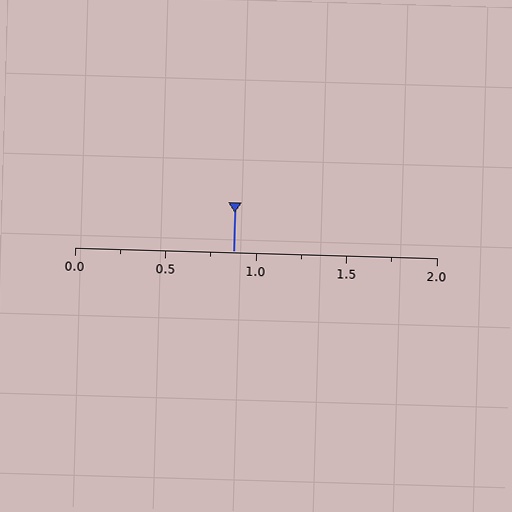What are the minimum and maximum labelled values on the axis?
The axis runs from 0.0 to 2.0.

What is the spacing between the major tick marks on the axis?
The major ticks are spaced 0.5 apart.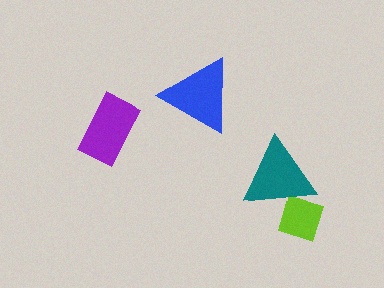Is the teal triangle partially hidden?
No, no other shape covers it.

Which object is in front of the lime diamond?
The teal triangle is in front of the lime diamond.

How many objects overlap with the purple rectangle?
0 objects overlap with the purple rectangle.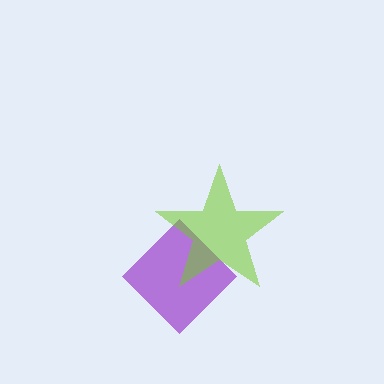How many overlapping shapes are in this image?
There are 2 overlapping shapes in the image.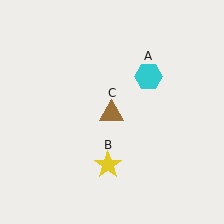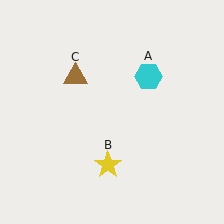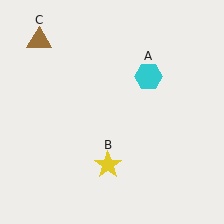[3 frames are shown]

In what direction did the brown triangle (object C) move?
The brown triangle (object C) moved up and to the left.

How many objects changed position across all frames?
1 object changed position: brown triangle (object C).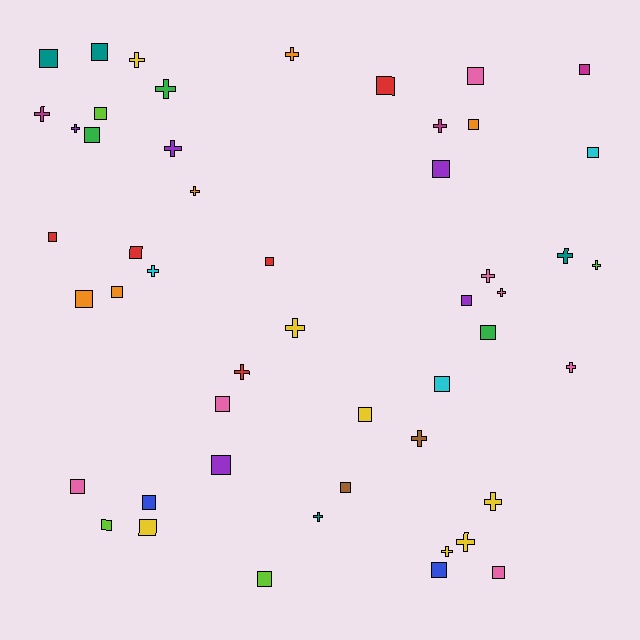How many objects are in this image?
There are 50 objects.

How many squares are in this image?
There are 29 squares.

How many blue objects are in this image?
There are 2 blue objects.